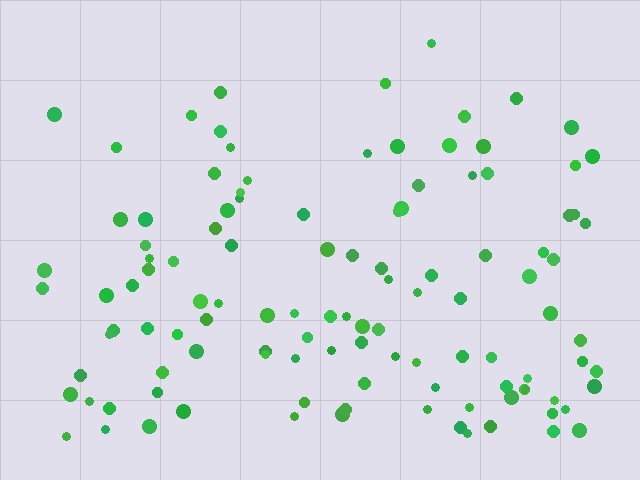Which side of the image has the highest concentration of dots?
The bottom.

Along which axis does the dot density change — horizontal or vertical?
Vertical.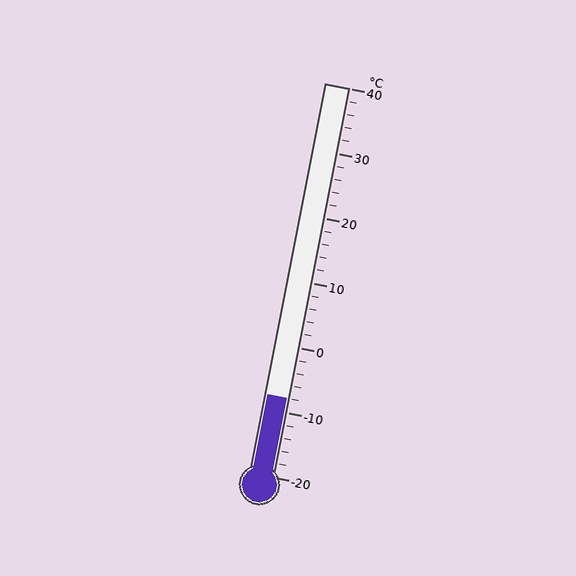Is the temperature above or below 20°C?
The temperature is below 20°C.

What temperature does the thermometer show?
The thermometer shows approximately -8°C.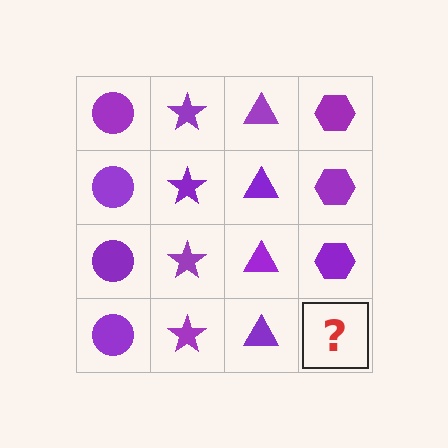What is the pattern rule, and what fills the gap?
The rule is that each column has a consistent shape. The gap should be filled with a purple hexagon.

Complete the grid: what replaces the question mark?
The question mark should be replaced with a purple hexagon.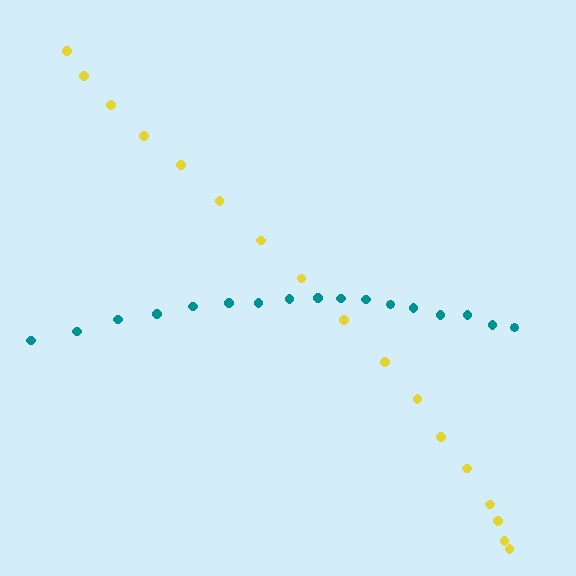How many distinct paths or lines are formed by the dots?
There are 2 distinct paths.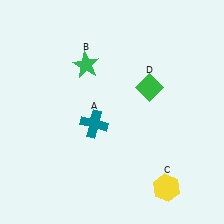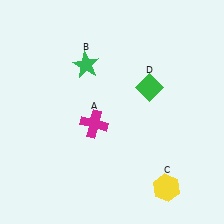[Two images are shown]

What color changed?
The cross (A) changed from teal in Image 1 to magenta in Image 2.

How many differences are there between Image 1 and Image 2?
There is 1 difference between the two images.